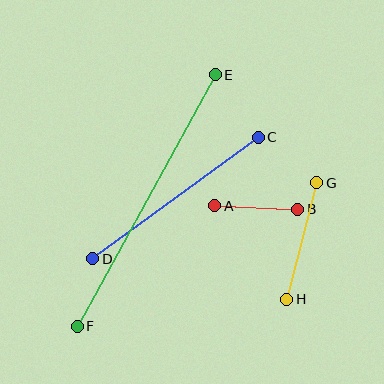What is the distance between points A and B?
The distance is approximately 83 pixels.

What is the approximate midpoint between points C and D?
The midpoint is at approximately (175, 198) pixels.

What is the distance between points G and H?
The distance is approximately 120 pixels.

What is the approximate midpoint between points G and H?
The midpoint is at approximately (302, 241) pixels.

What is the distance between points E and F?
The distance is approximately 287 pixels.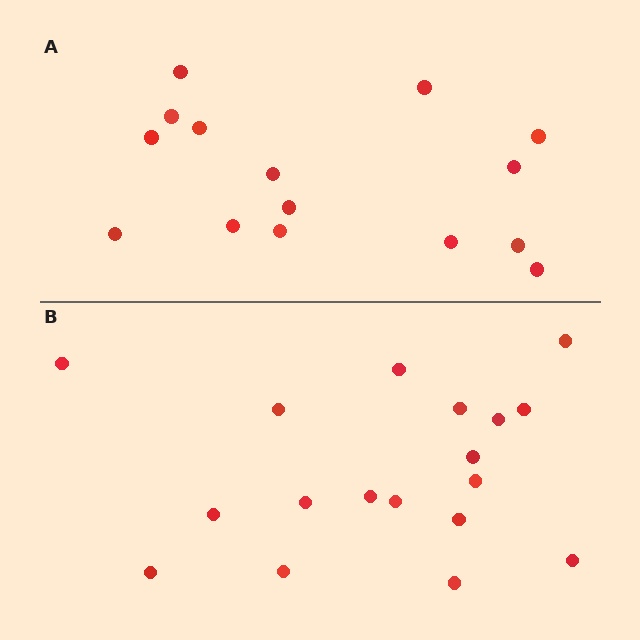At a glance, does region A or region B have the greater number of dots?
Region B (the bottom region) has more dots.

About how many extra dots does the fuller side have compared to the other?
Region B has just a few more — roughly 2 or 3 more dots than region A.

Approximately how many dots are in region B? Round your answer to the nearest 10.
About 20 dots. (The exact count is 18, which rounds to 20.)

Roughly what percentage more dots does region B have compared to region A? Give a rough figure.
About 20% more.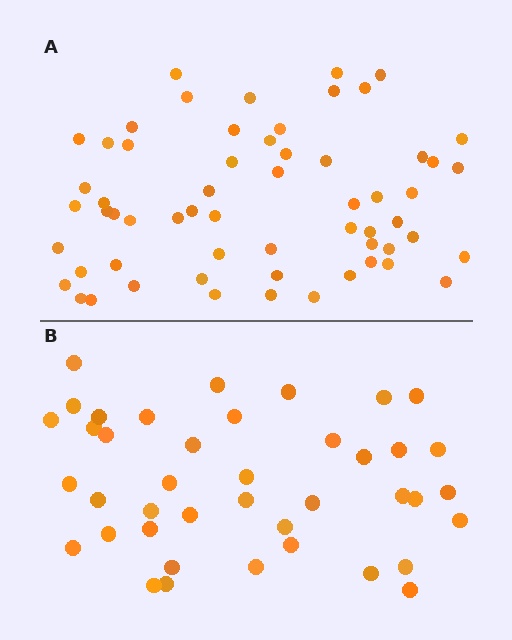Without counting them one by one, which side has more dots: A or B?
Region A (the top region) has more dots.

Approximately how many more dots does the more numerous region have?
Region A has approximately 20 more dots than region B.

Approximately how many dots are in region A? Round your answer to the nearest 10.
About 60 dots.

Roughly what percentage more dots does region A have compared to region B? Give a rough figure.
About 45% more.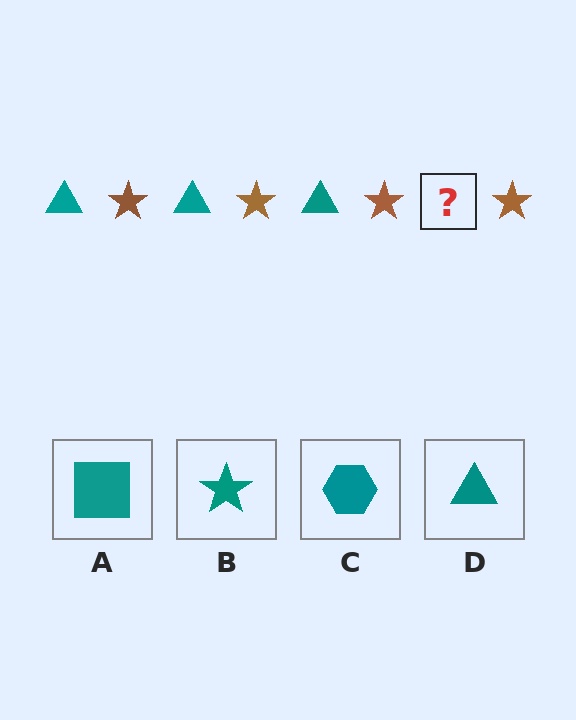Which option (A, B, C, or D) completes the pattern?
D.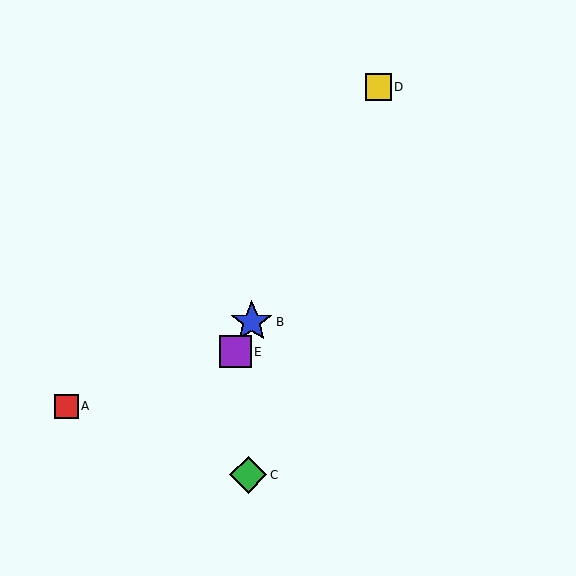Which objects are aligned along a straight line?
Objects B, D, E are aligned along a straight line.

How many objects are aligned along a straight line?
3 objects (B, D, E) are aligned along a straight line.